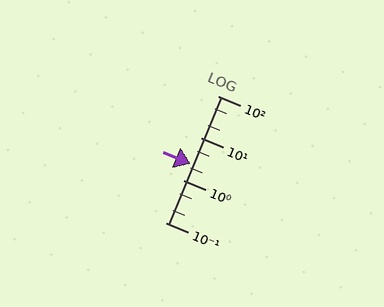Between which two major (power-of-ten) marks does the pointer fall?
The pointer is between 1 and 10.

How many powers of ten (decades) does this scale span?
The scale spans 3 decades, from 0.1 to 100.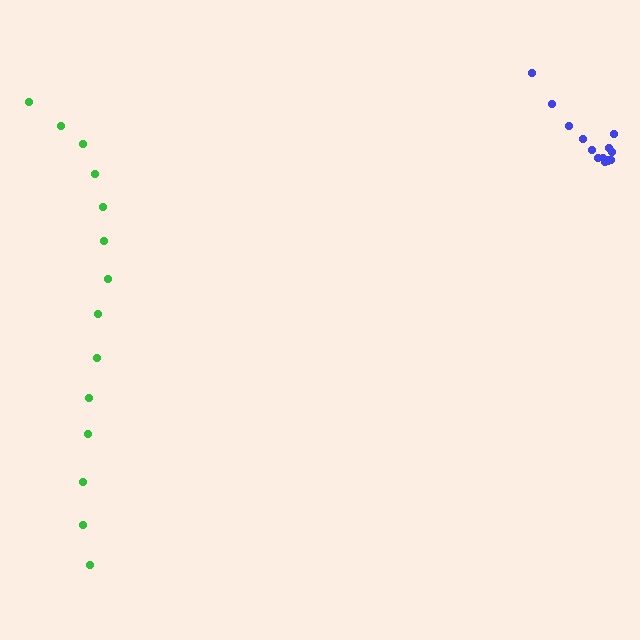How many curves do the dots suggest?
There are 2 distinct paths.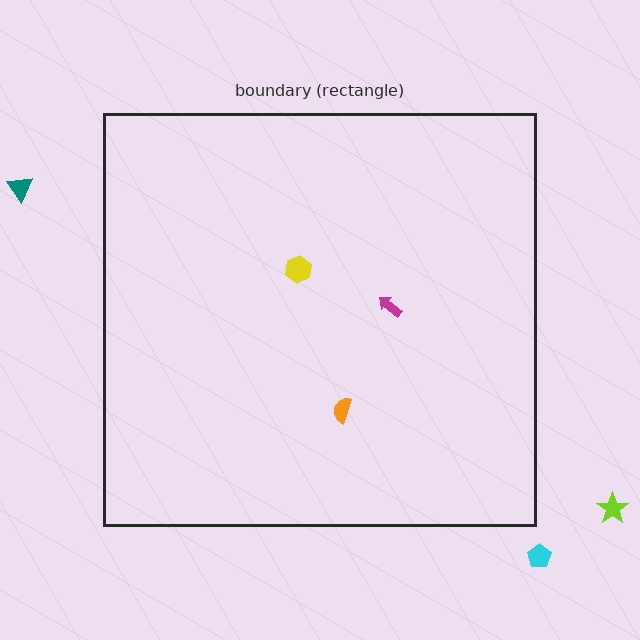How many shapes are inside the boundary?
3 inside, 3 outside.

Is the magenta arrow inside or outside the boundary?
Inside.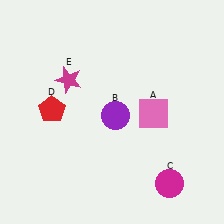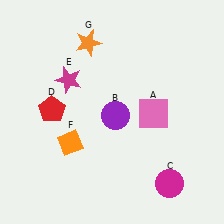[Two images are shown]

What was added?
An orange diamond (F), an orange star (G) were added in Image 2.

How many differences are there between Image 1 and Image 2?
There are 2 differences between the two images.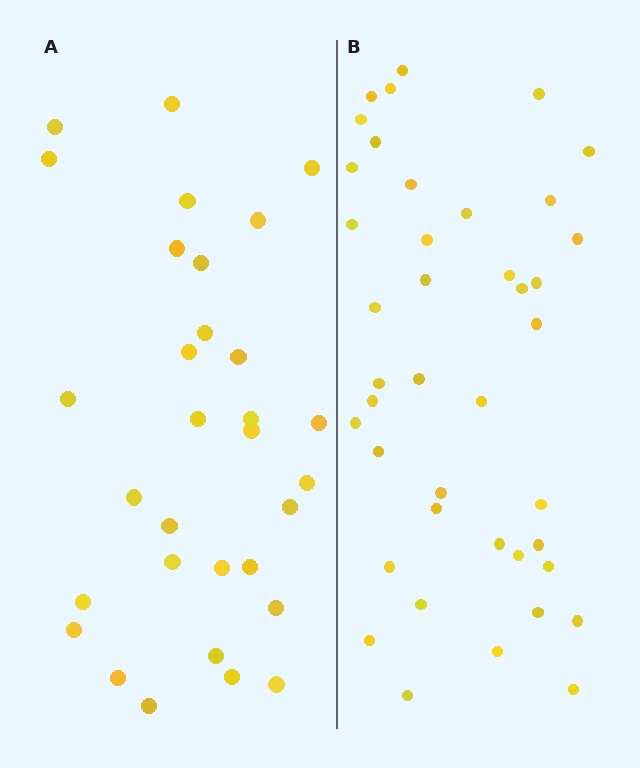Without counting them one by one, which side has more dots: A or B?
Region B (the right region) has more dots.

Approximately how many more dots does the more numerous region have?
Region B has roughly 10 or so more dots than region A.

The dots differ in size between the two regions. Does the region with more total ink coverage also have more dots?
No. Region A has more total ink coverage because its dots are larger, but region B actually contains more individual dots. Total area can be misleading — the number of items is what matters here.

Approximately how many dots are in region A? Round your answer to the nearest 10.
About 30 dots. (The exact count is 31, which rounds to 30.)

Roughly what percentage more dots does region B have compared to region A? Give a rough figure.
About 30% more.